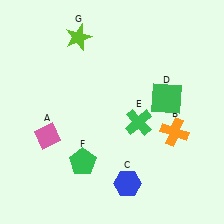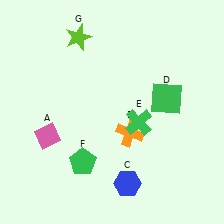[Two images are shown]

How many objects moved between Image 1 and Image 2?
1 object moved between the two images.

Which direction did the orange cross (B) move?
The orange cross (B) moved left.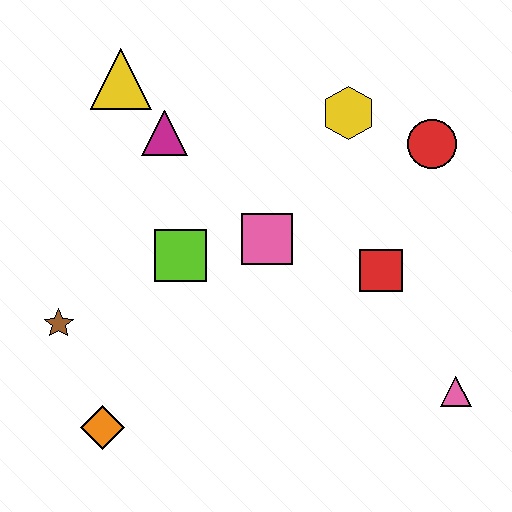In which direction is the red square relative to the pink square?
The red square is to the right of the pink square.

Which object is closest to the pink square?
The lime square is closest to the pink square.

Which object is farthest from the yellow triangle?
The pink triangle is farthest from the yellow triangle.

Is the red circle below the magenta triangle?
Yes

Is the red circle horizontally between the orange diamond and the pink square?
No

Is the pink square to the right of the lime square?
Yes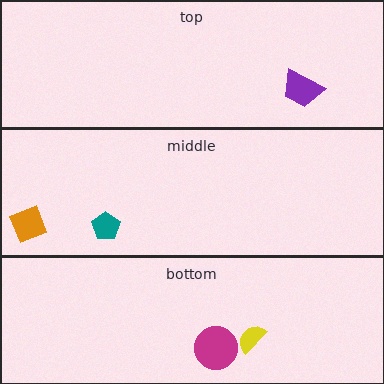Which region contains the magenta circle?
The bottom region.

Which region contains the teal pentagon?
The middle region.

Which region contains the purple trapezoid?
The top region.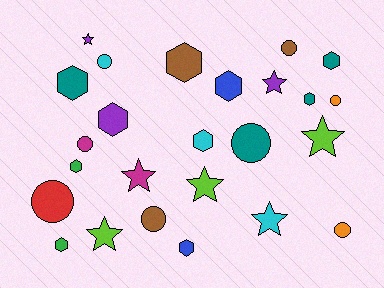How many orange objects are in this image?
There are 2 orange objects.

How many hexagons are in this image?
There are 10 hexagons.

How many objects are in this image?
There are 25 objects.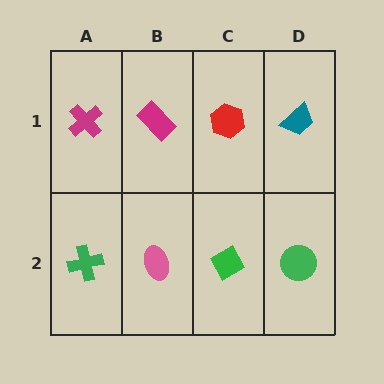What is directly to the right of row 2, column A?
A pink ellipse.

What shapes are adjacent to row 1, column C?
A green diamond (row 2, column C), a magenta rectangle (row 1, column B), a teal trapezoid (row 1, column D).